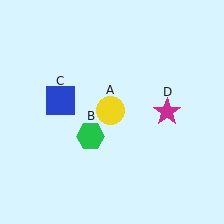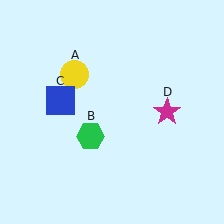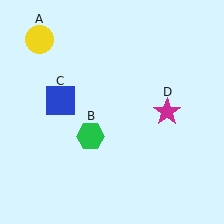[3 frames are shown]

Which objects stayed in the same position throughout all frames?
Green hexagon (object B) and blue square (object C) and magenta star (object D) remained stationary.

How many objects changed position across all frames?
1 object changed position: yellow circle (object A).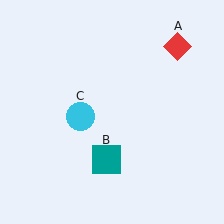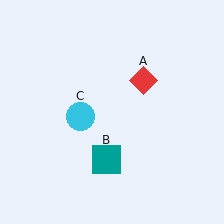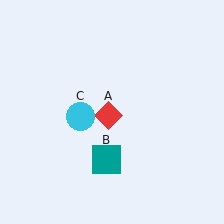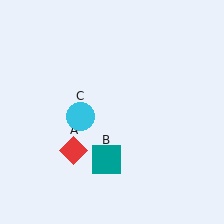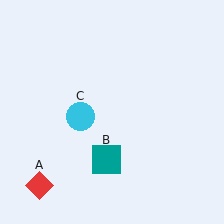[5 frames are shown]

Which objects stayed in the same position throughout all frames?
Teal square (object B) and cyan circle (object C) remained stationary.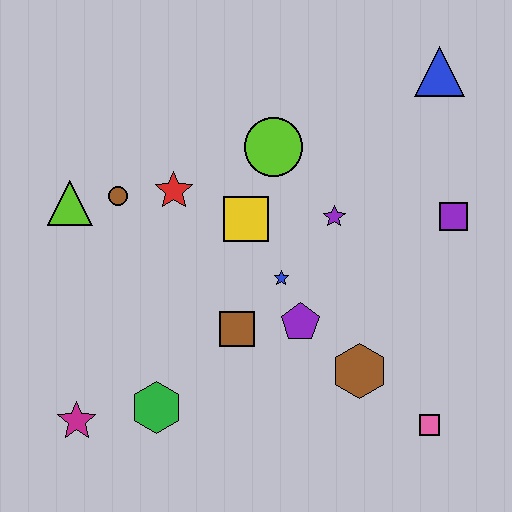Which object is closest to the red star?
The brown circle is closest to the red star.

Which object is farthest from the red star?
The pink square is farthest from the red star.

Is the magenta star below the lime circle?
Yes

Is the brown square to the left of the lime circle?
Yes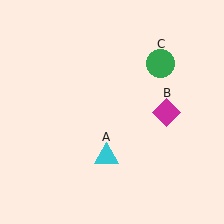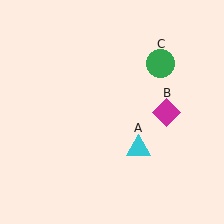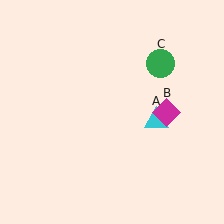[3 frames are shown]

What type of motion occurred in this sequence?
The cyan triangle (object A) rotated counterclockwise around the center of the scene.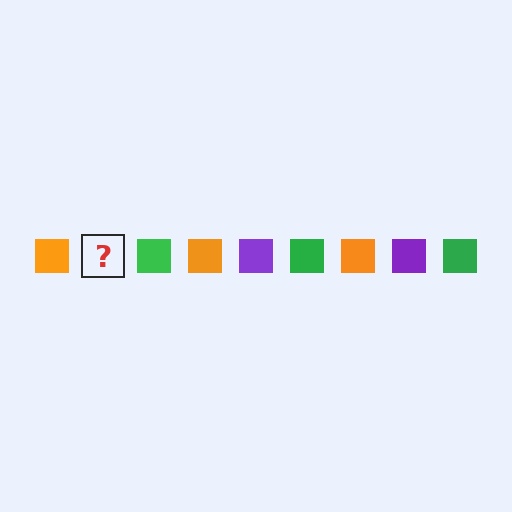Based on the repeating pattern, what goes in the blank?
The blank should be a purple square.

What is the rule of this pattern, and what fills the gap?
The rule is that the pattern cycles through orange, purple, green squares. The gap should be filled with a purple square.